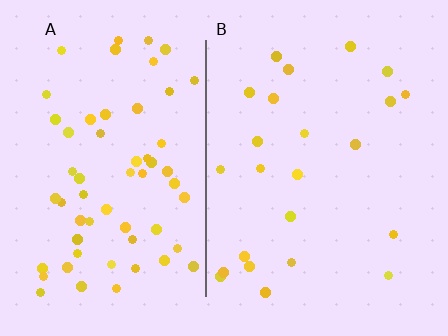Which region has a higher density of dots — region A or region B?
A (the left).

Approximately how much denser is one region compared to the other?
Approximately 2.6× — region A over region B.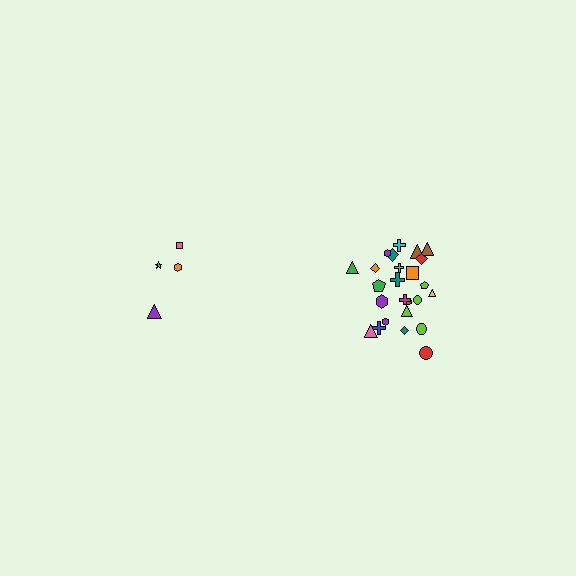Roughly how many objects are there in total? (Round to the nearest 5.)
Roughly 30 objects in total.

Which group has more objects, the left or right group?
The right group.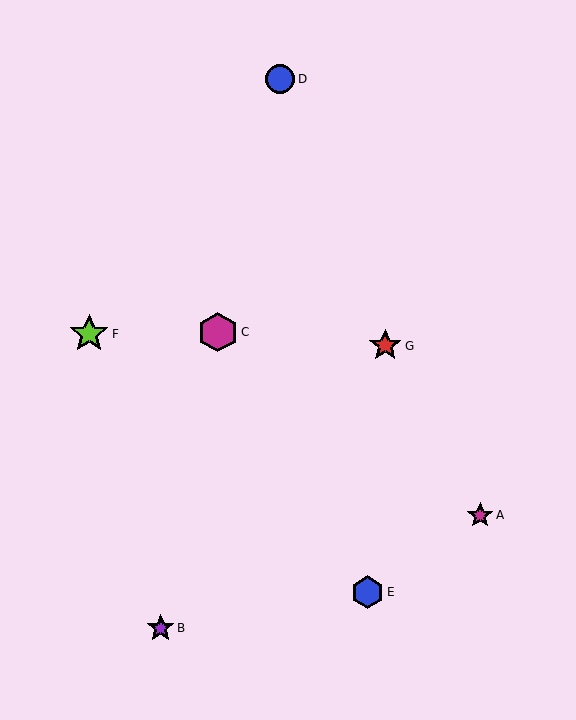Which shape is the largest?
The magenta hexagon (labeled C) is the largest.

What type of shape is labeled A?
Shape A is a magenta star.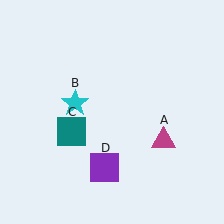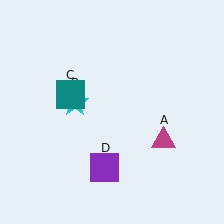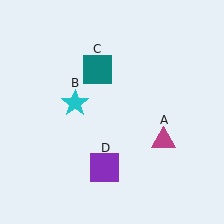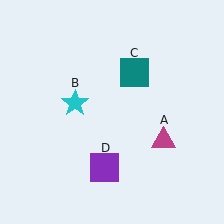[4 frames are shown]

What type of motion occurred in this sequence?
The teal square (object C) rotated clockwise around the center of the scene.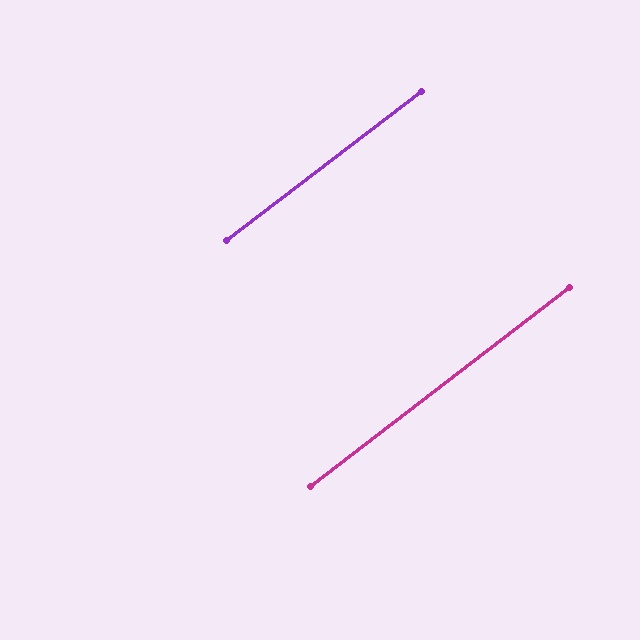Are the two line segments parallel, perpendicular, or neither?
Parallel — their directions differ by only 0.1°.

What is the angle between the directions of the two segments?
Approximately 0 degrees.